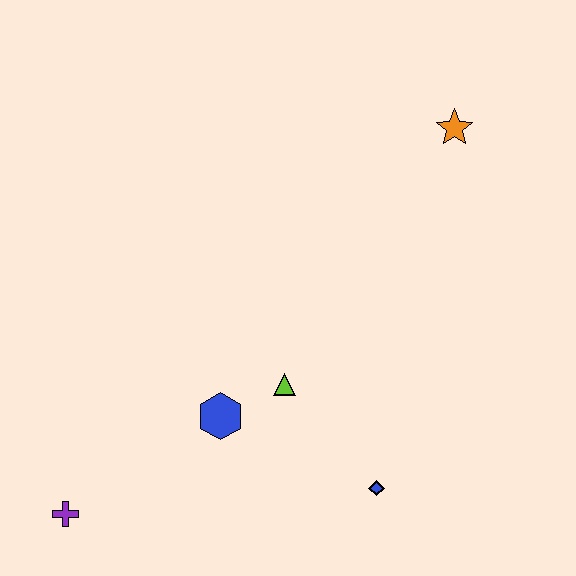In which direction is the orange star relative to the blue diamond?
The orange star is above the blue diamond.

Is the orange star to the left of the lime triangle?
No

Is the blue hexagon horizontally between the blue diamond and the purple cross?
Yes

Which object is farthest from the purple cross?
The orange star is farthest from the purple cross.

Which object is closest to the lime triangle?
The blue hexagon is closest to the lime triangle.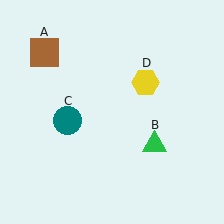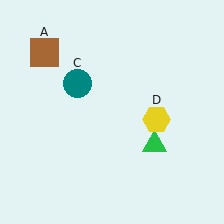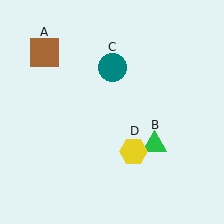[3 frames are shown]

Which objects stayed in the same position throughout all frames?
Brown square (object A) and green triangle (object B) remained stationary.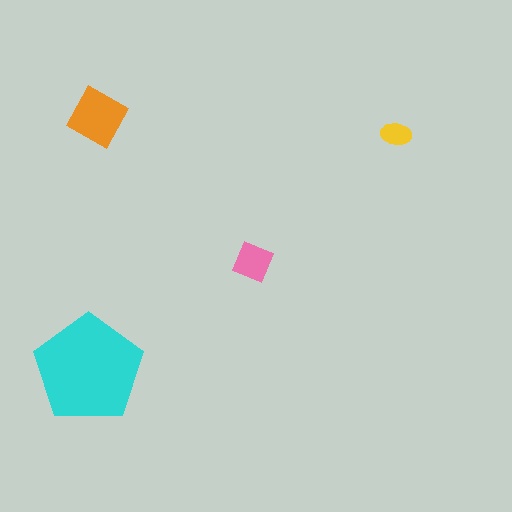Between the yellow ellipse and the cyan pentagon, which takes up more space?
The cyan pentagon.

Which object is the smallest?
The yellow ellipse.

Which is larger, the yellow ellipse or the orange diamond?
The orange diamond.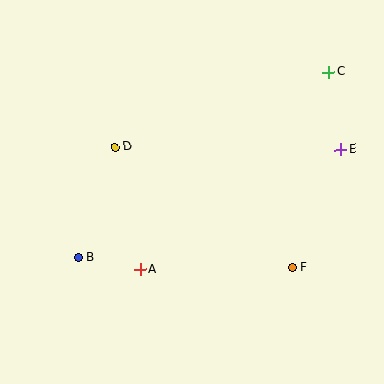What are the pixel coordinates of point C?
Point C is at (329, 72).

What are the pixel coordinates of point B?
Point B is at (78, 258).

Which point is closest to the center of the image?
Point D at (115, 147) is closest to the center.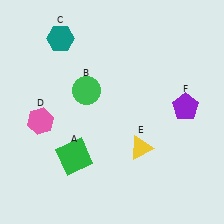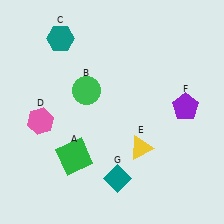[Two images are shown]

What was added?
A teal diamond (G) was added in Image 2.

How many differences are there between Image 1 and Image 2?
There is 1 difference between the two images.